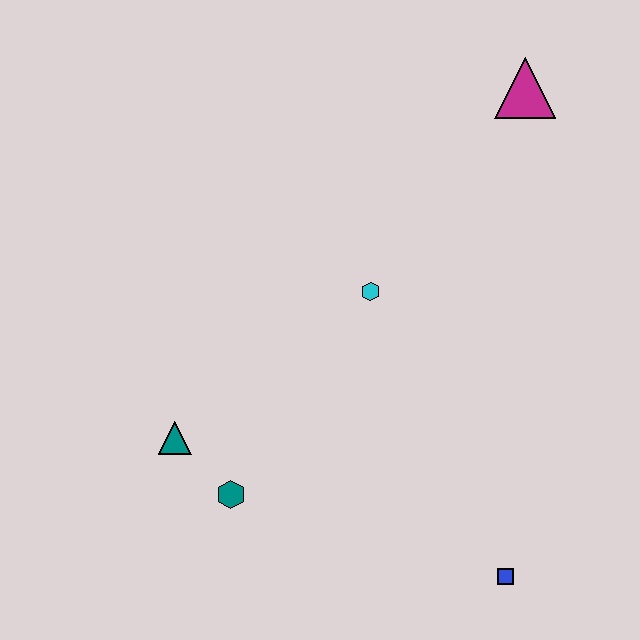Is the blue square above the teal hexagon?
No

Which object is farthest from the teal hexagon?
The magenta triangle is farthest from the teal hexagon.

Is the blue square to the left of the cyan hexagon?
No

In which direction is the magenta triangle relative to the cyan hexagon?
The magenta triangle is above the cyan hexagon.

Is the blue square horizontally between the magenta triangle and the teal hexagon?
Yes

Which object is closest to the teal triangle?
The teal hexagon is closest to the teal triangle.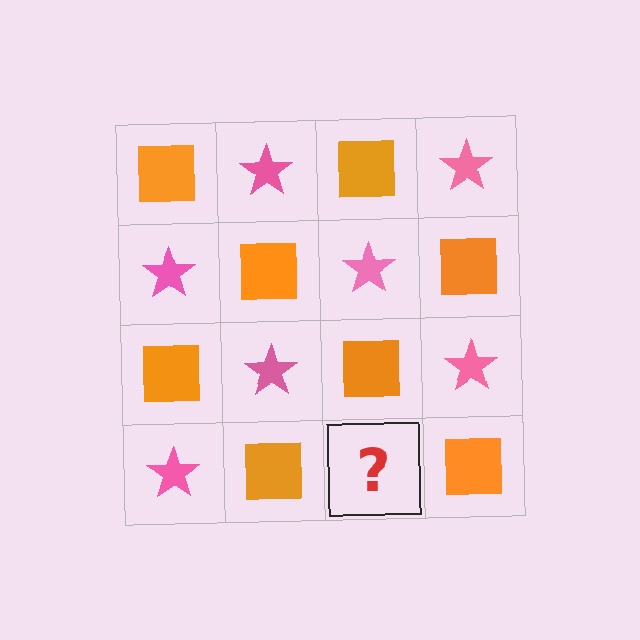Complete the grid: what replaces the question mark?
The question mark should be replaced with a pink star.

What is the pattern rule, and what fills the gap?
The rule is that it alternates orange square and pink star in a checkerboard pattern. The gap should be filled with a pink star.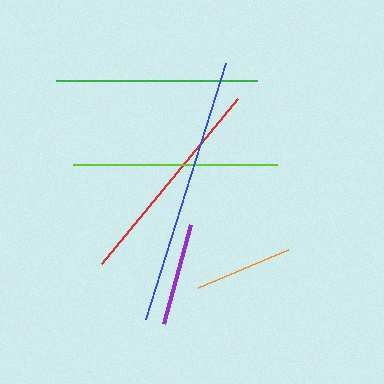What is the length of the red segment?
The red segment is approximately 214 pixels long.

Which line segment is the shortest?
The orange line is the shortest at approximately 98 pixels.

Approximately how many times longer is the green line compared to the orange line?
The green line is approximately 2.1 times the length of the orange line.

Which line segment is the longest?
The blue line is the longest at approximately 269 pixels.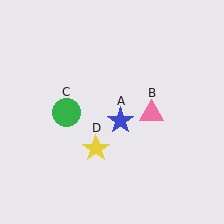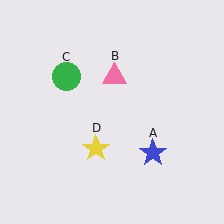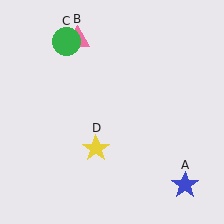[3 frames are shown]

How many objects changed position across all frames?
3 objects changed position: blue star (object A), pink triangle (object B), green circle (object C).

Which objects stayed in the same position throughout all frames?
Yellow star (object D) remained stationary.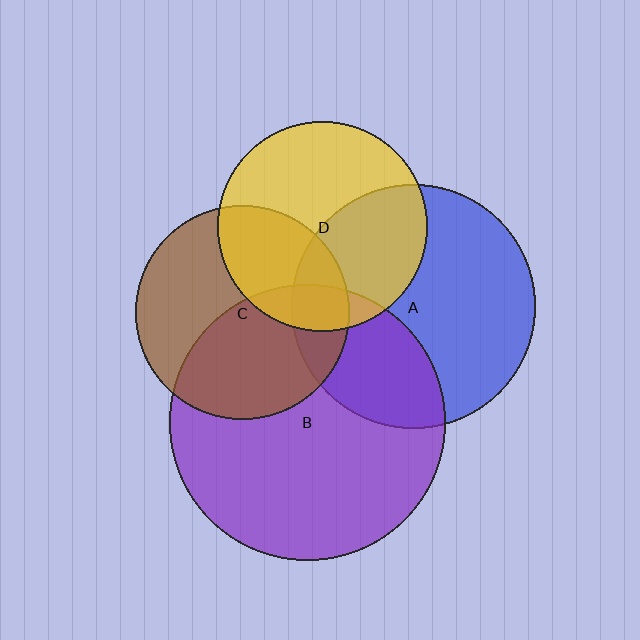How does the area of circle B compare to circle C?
Approximately 1.7 times.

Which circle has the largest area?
Circle B (purple).